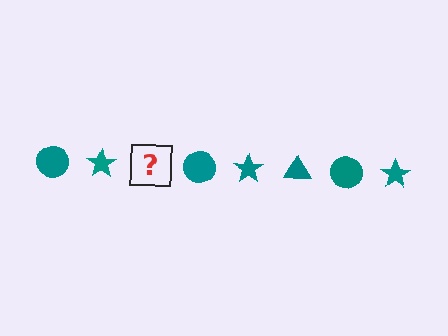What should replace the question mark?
The question mark should be replaced with a teal triangle.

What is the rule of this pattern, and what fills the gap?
The rule is that the pattern cycles through circle, star, triangle shapes in teal. The gap should be filled with a teal triangle.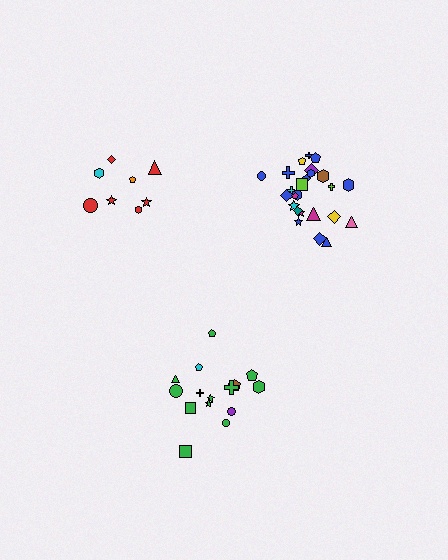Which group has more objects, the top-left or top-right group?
The top-right group.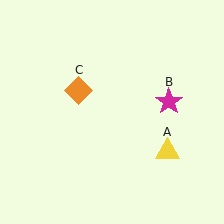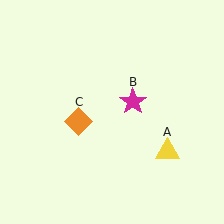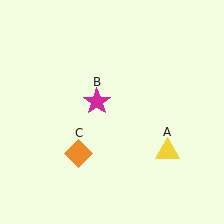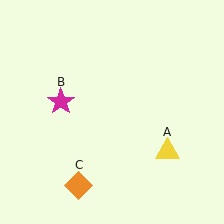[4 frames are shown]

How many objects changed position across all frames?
2 objects changed position: magenta star (object B), orange diamond (object C).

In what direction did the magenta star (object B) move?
The magenta star (object B) moved left.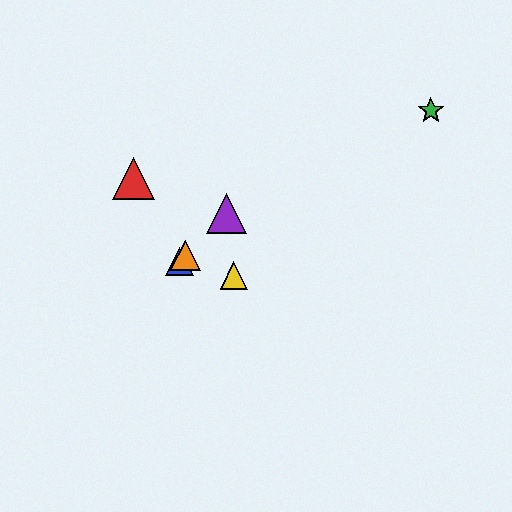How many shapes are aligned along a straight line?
3 shapes (the blue triangle, the purple triangle, the orange triangle) are aligned along a straight line.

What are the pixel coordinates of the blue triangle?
The blue triangle is at (179, 262).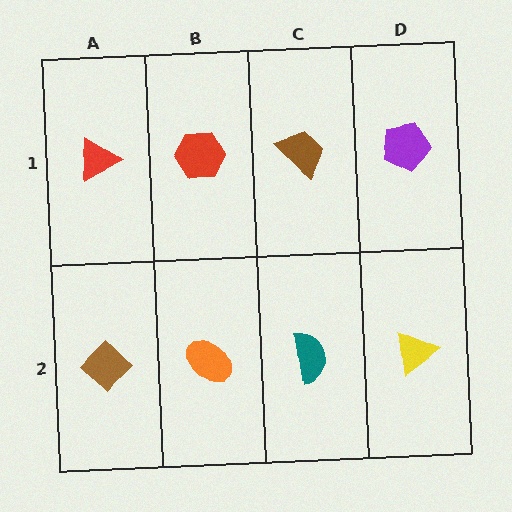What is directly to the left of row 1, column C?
A red hexagon.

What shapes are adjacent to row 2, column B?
A red hexagon (row 1, column B), a brown diamond (row 2, column A), a teal semicircle (row 2, column C).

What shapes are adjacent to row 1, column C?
A teal semicircle (row 2, column C), a red hexagon (row 1, column B), a purple pentagon (row 1, column D).